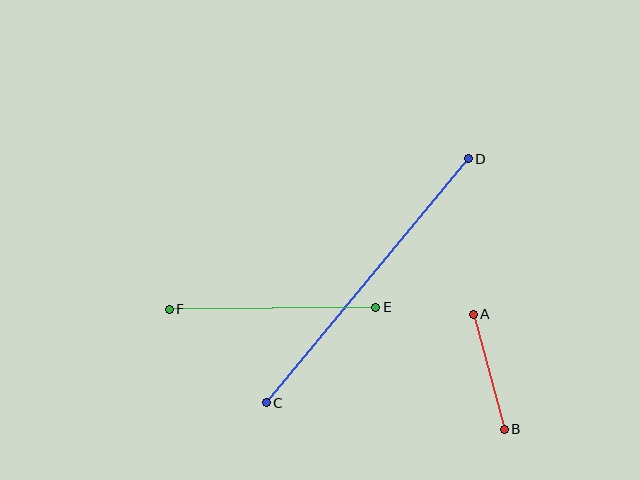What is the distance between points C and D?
The distance is approximately 317 pixels.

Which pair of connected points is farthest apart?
Points C and D are farthest apart.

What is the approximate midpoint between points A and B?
The midpoint is at approximately (489, 372) pixels.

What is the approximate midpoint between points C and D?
The midpoint is at approximately (367, 281) pixels.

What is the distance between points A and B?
The distance is approximately 119 pixels.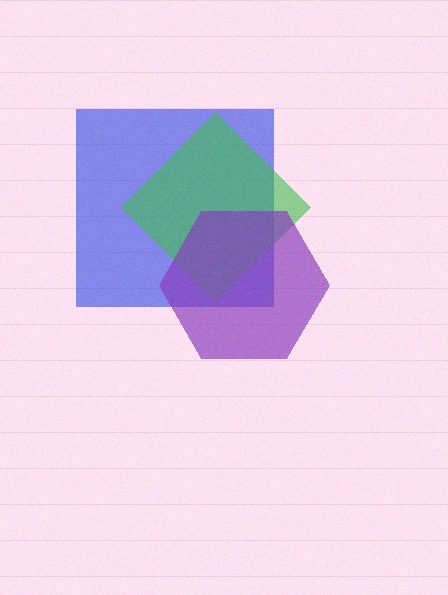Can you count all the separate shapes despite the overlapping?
Yes, there are 3 separate shapes.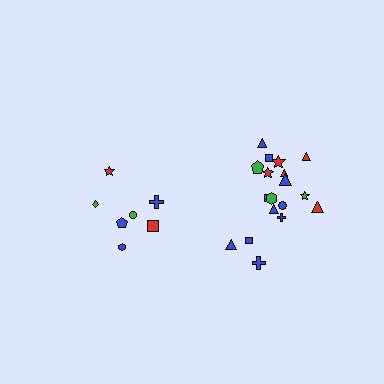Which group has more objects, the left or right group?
The right group.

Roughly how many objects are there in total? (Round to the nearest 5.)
Roughly 25 objects in total.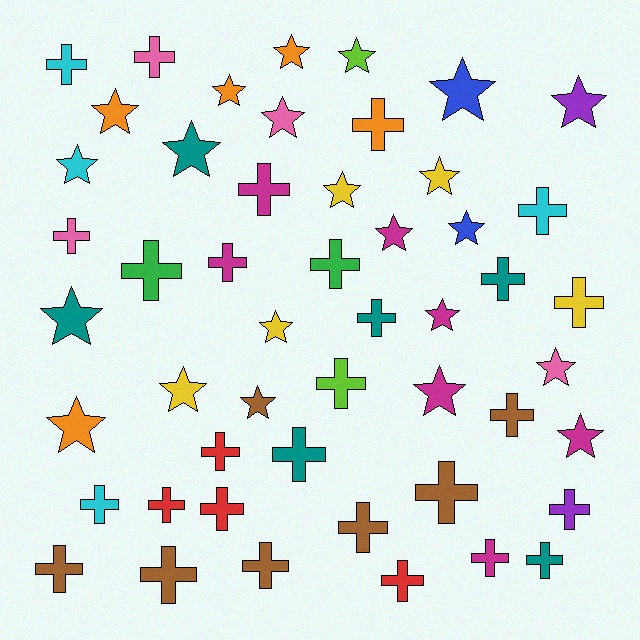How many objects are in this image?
There are 50 objects.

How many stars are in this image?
There are 22 stars.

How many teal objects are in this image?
There are 6 teal objects.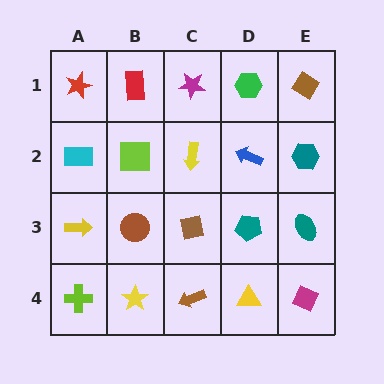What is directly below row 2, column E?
A teal ellipse.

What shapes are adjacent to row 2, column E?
A brown diamond (row 1, column E), a teal ellipse (row 3, column E), a blue arrow (row 2, column D).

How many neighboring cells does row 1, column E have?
2.